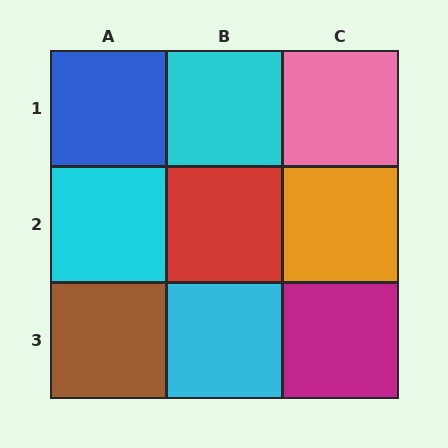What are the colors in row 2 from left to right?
Cyan, red, orange.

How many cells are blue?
1 cell is blue.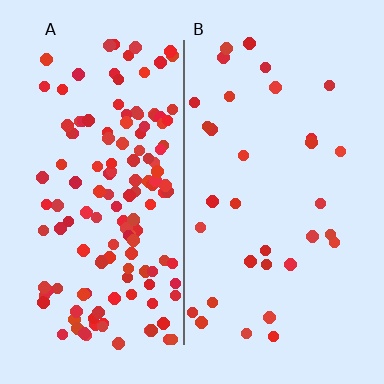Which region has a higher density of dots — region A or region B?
A (the left).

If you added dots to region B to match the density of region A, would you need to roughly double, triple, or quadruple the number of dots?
Approximately quadruple.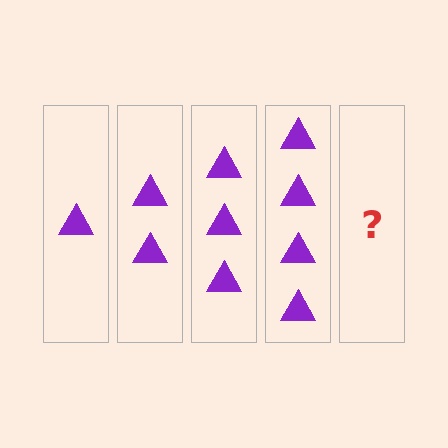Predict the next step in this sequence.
The next step is 5 triangles.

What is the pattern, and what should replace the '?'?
The pattern is that each step adds one more triangle. The '?' should be 5 triangles.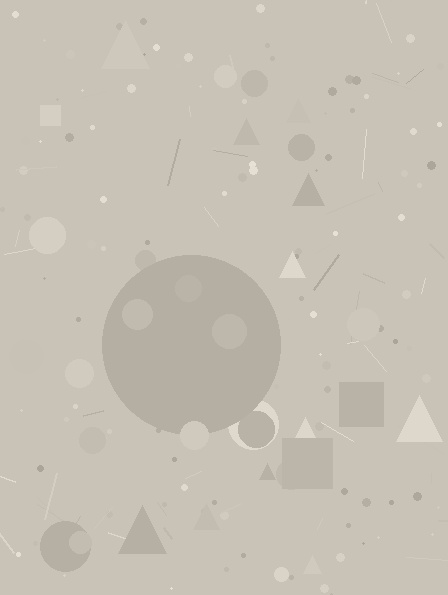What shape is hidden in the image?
A circle is hidden in the image.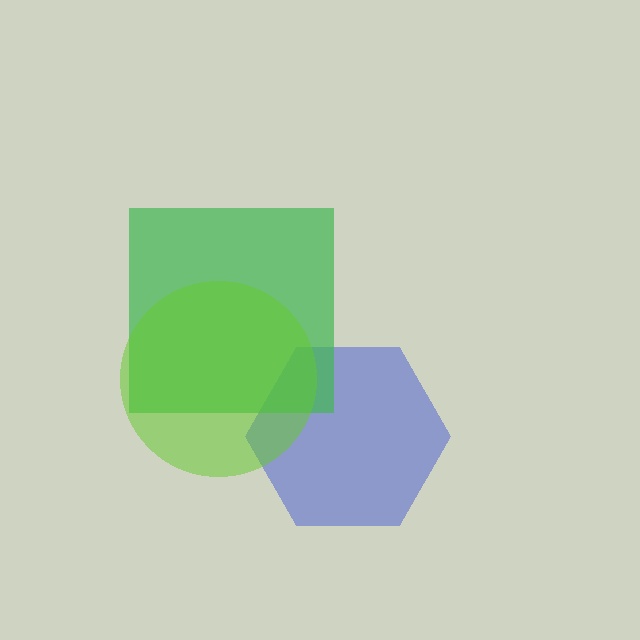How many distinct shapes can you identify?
There are 3 distinct shapes: a blue hexagon, a green square, a lime circle.